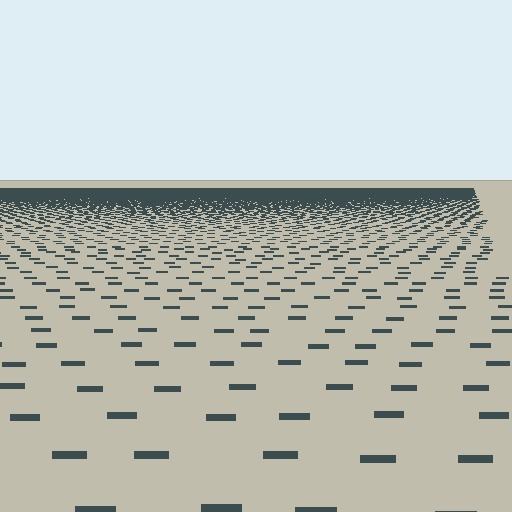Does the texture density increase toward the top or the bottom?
Density increases toward the top.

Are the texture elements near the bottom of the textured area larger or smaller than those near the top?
Larger. Near the bottom, elements are closer to the viewer and appear at a bigger on-screen size.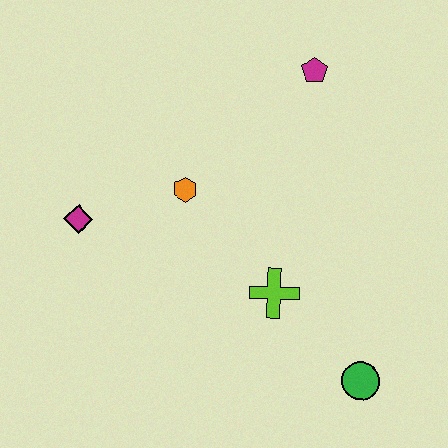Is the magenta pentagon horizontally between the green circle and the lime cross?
Yes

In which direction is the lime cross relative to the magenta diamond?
The lime cross is to the right of the magenta diamond.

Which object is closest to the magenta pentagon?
The orange hexagon is closest to the magenta pentagon.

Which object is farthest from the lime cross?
The magenta pentagon is farthest from the lime cross.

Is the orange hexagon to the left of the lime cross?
Yes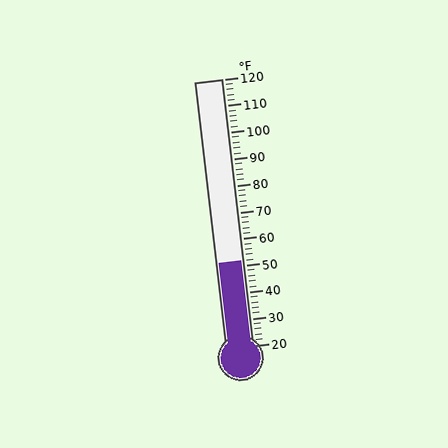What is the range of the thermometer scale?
The thermometer scale ranges from 20°F to 120°F.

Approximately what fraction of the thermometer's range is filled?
The thermometer is filled to approximately 30% of its range.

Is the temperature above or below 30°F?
The temperature is above 30°F.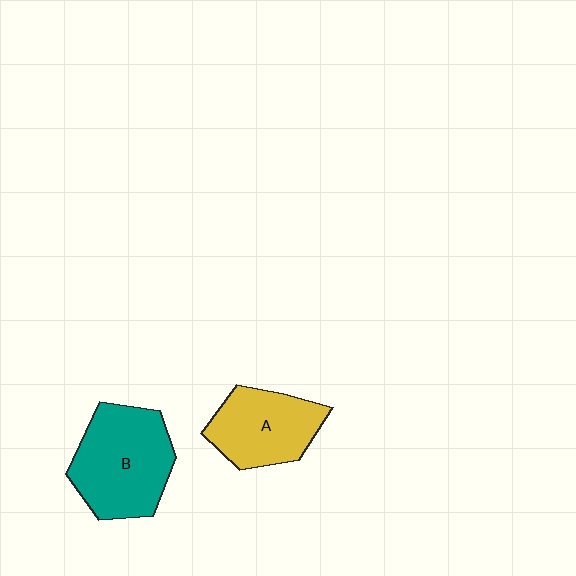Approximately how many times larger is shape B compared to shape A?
Approximately 1.3 times.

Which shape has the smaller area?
Shape A (yellow).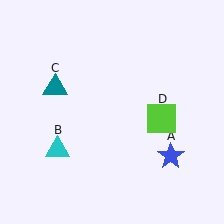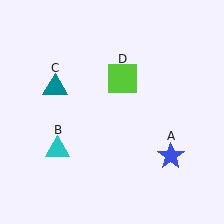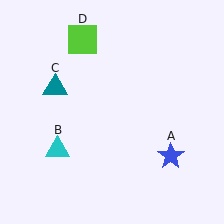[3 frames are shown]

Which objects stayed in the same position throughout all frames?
Blue star (object A) and cyan triangle (object B) and teal triangle (object C) remained stationary.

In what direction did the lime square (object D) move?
The lime square (object D) moved up and to the left.